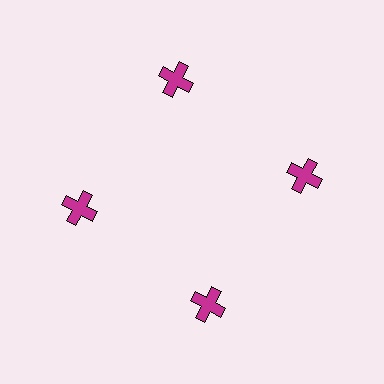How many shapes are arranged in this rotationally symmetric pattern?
There are 4 shapes, arranged in 4 groups of 1.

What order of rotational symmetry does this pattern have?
This pattern has 4-fold rotational symmetry.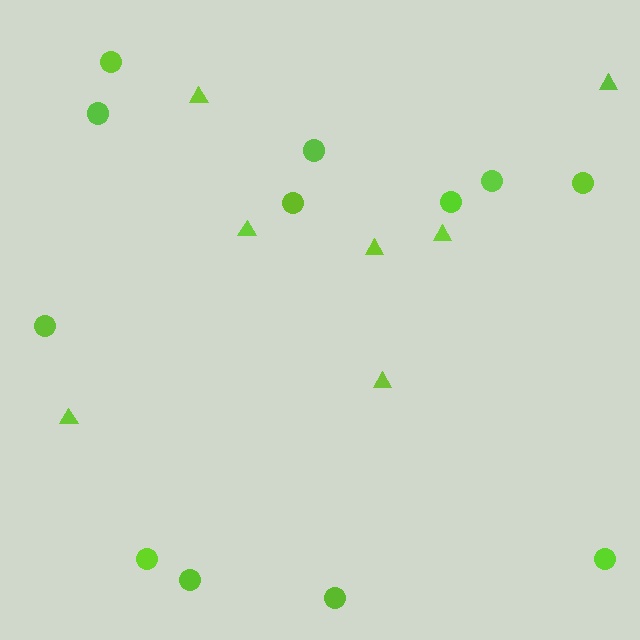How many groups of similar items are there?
There are 2 groups: one group of triangles (7) and one group of circles (12).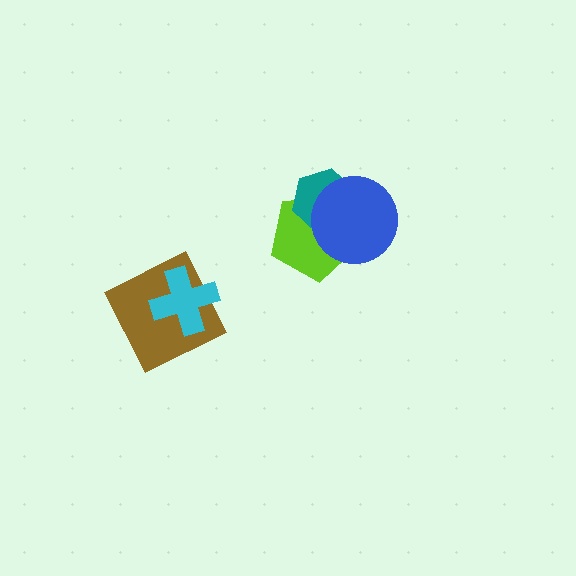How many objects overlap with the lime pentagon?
2 objects overlap with the lime pentagon.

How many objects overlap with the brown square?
1 object overlaps with the brown square.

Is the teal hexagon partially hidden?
Yes, it is partially covered by another shape.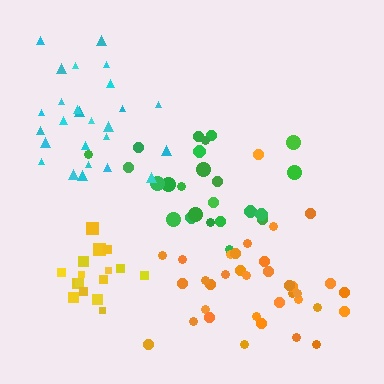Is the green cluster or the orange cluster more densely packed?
Green.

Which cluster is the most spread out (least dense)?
Cyan.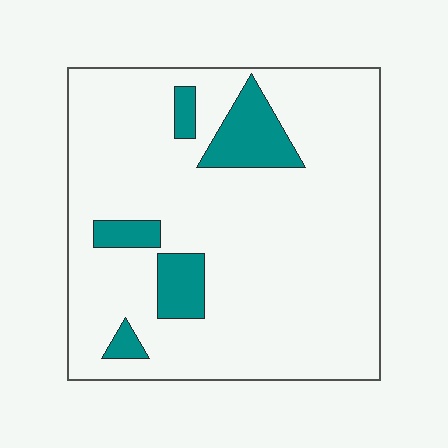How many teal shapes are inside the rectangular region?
5.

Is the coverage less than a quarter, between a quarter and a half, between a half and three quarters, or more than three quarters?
Less than a quarter.